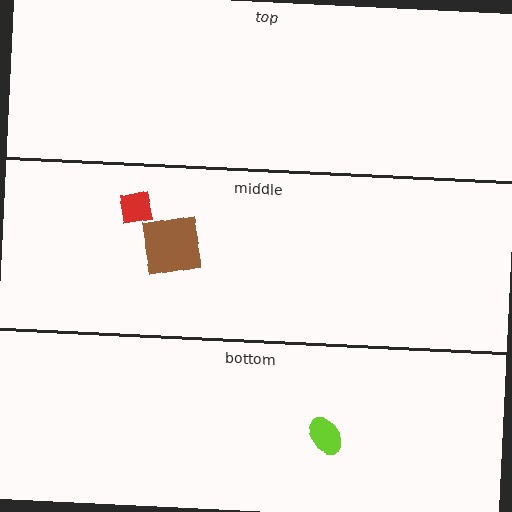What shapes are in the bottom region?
The lime ellipse.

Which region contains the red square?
The middle region.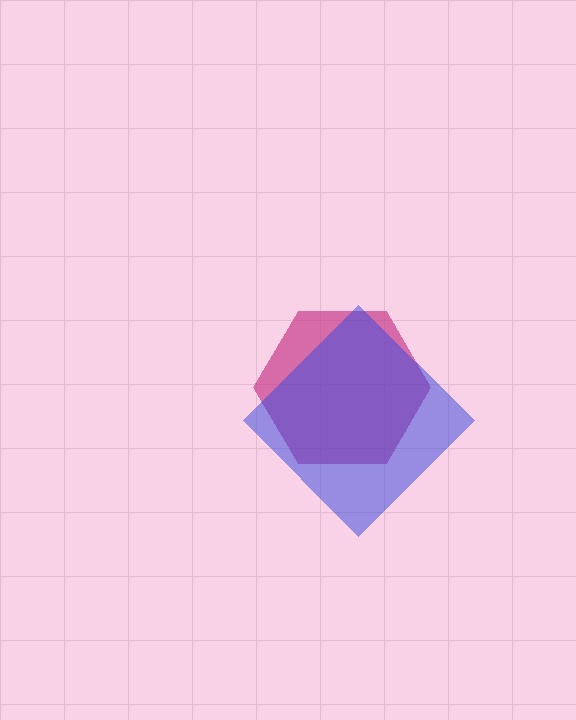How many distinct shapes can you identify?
There are 2 distinct shapes: a magenta hexagon, a blue diamond.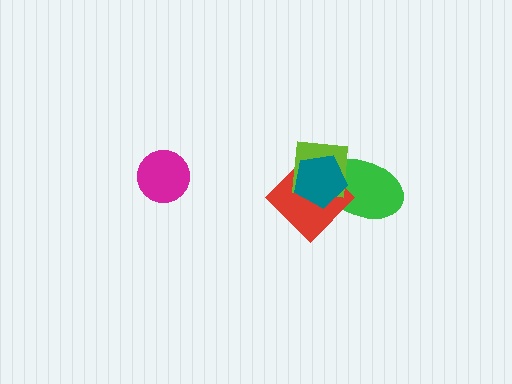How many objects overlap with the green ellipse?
3 objects overlap with the green ellipse.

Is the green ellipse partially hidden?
Yes, it is partially covered by another shape.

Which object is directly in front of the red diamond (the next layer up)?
The lime square is directly in front of the red diamond.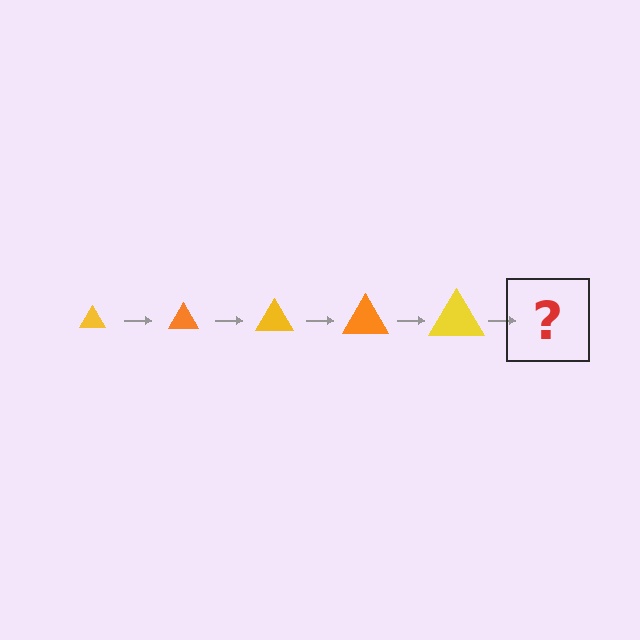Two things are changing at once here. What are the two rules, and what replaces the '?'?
The two rules are that the triangle grows larger each step and the color cycles through yellow and orange. The '?' should be an orange triangle, larger than the previous one.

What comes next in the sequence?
The next element should be an orange triangle, larger than the previous one.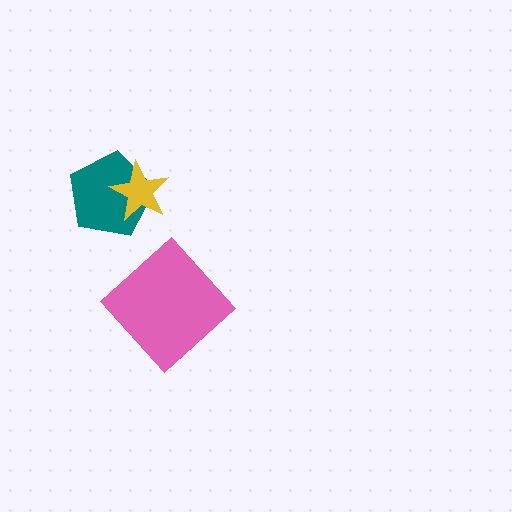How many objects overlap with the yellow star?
1 object overlaps with the yellow star.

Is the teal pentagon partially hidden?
Yes, it is partially covered by another shape.